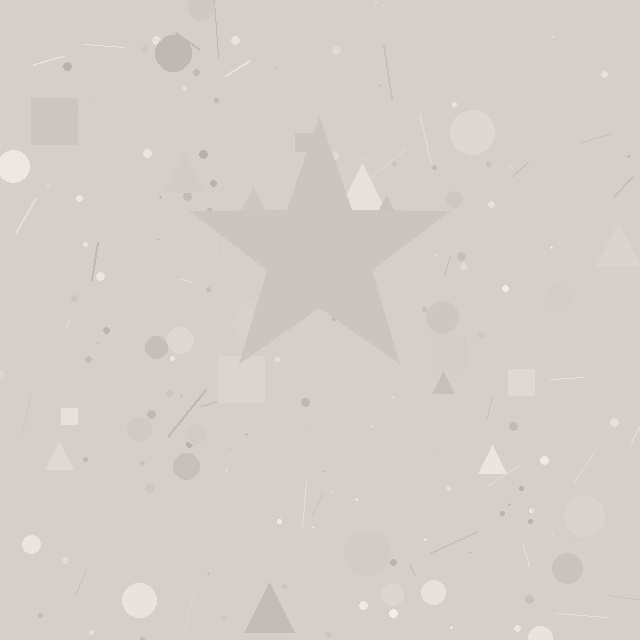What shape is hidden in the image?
A star is hidden in the image.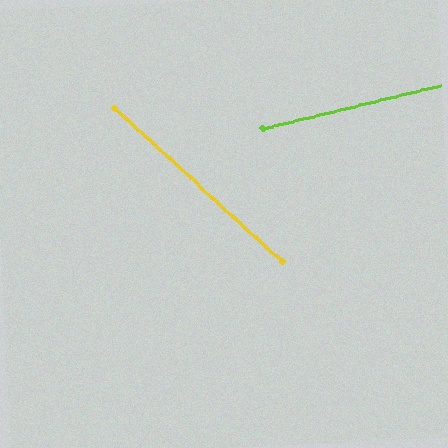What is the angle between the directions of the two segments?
Approximately 56 degrees.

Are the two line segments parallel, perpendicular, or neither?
Neither parallel nor perpendicular — they differ by about 56°.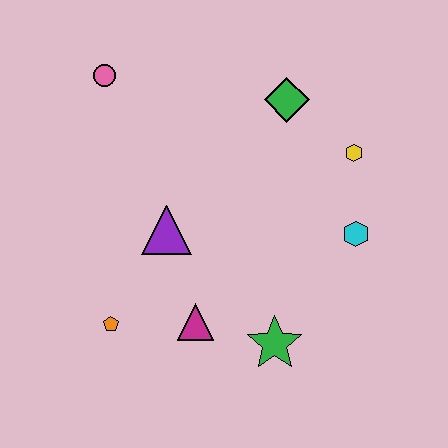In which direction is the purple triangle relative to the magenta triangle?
The purple triangle is above the magenta triangle.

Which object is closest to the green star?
The magenta triangle is closest to the green star.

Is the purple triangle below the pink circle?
Yes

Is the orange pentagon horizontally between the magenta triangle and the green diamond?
No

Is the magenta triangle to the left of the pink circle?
No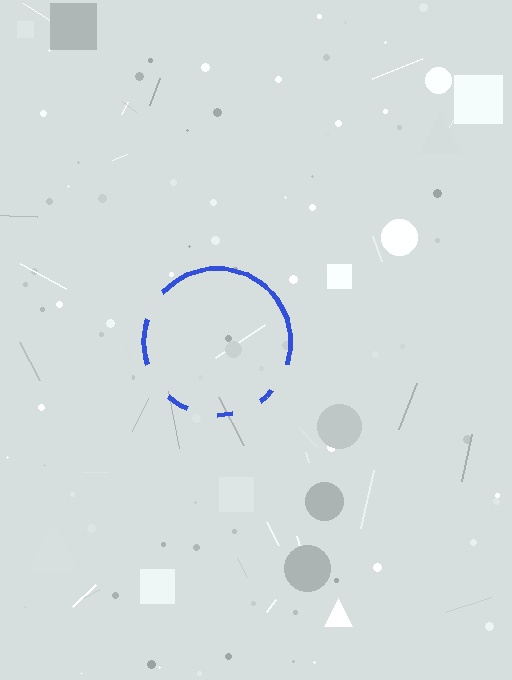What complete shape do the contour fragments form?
The contour fragments form a circle.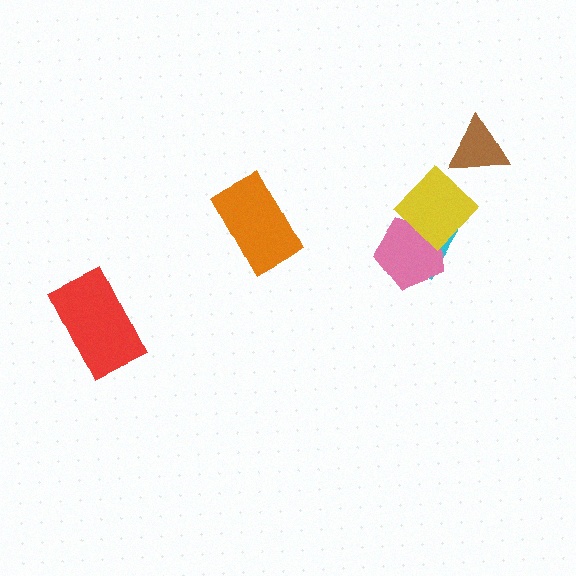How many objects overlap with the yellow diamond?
2 objects overlap with the yellow diamond.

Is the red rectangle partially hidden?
No, no other shape covers it.